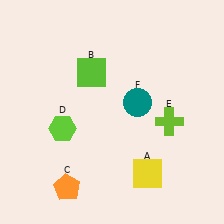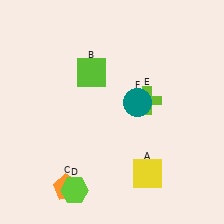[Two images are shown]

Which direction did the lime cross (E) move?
The lime cross (E) moved left.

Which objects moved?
The objects that moved are: the lime hexagon (D), the lime cross (E).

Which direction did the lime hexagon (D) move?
The lime hexagon (D) moved down.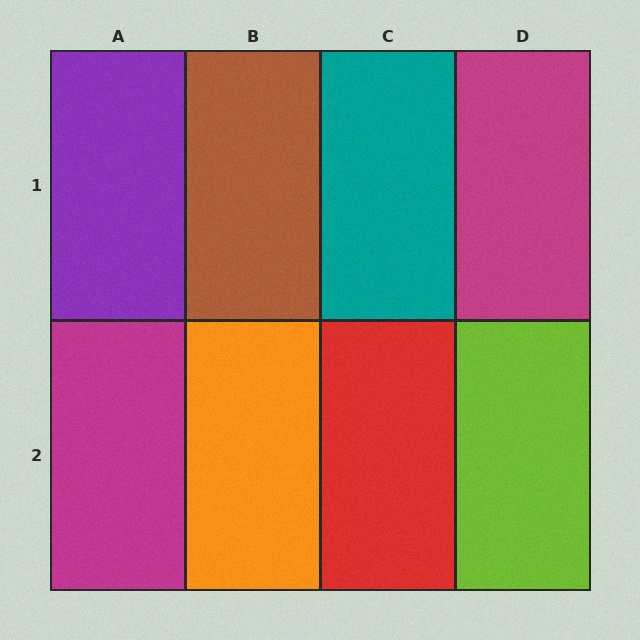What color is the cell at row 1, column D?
Magenta.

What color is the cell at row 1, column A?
Purple.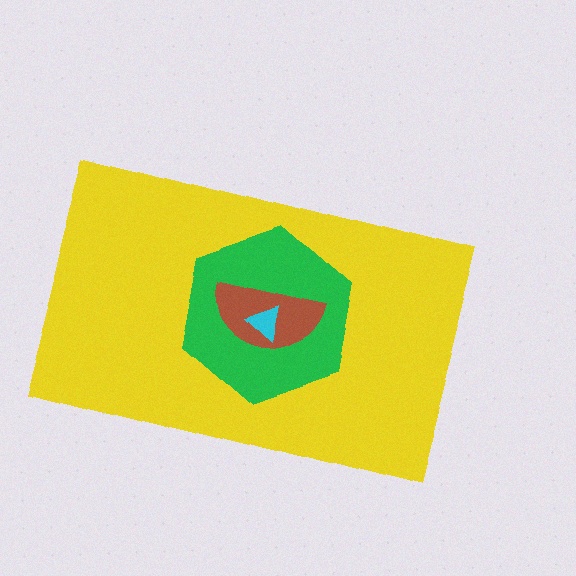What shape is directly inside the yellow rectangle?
The green hexagon.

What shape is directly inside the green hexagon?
The brown semicircle.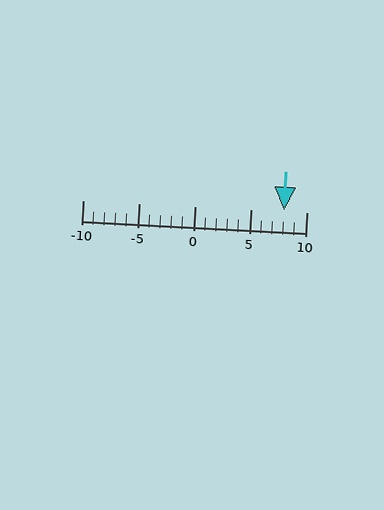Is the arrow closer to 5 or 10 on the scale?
The arrow is closer to 10.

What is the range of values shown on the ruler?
The ruler shows values from -10 to 10.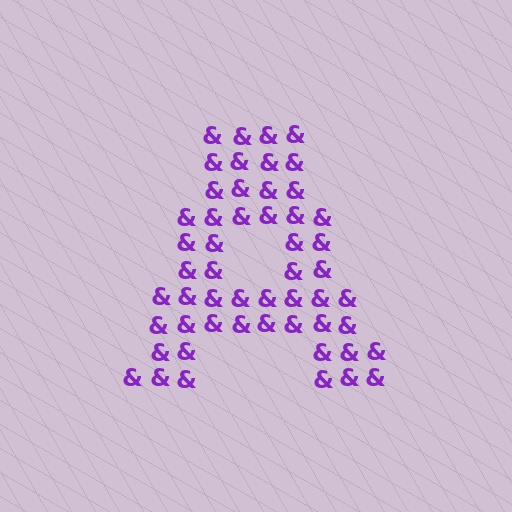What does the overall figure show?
The overall figure shows the letter A.